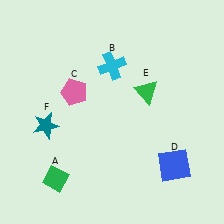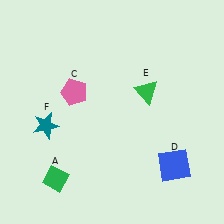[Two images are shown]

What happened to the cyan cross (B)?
The cyan cross (B) was removed in Image 2. It was in the top-left area of Image 1.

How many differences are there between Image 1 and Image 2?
There is 1 difference between the two images.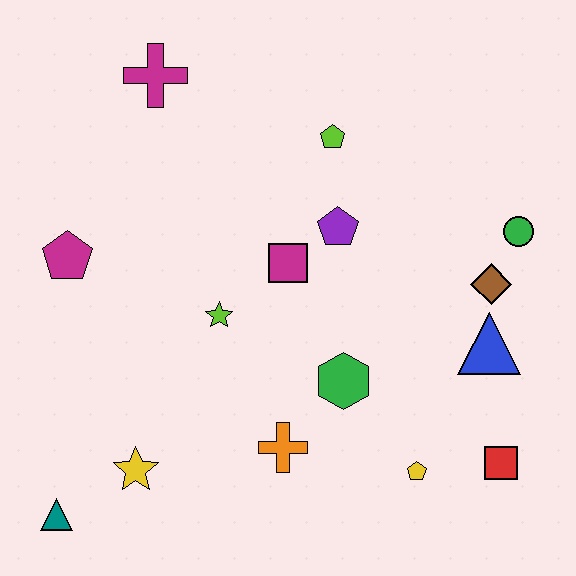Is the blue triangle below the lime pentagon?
Yes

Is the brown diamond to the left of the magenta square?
No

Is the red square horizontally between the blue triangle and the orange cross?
No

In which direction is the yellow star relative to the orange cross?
The yellow star is to the left of the orange cross.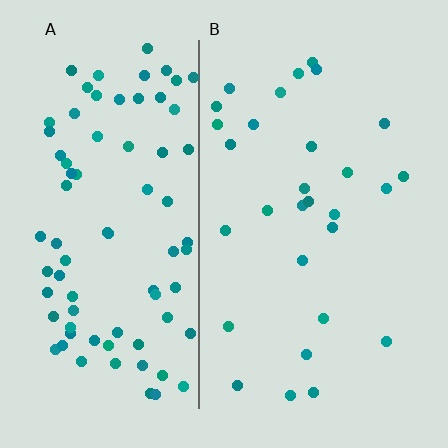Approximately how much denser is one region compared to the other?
Approximately 2.8× — region A over region B.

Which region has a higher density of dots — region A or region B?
A (the left).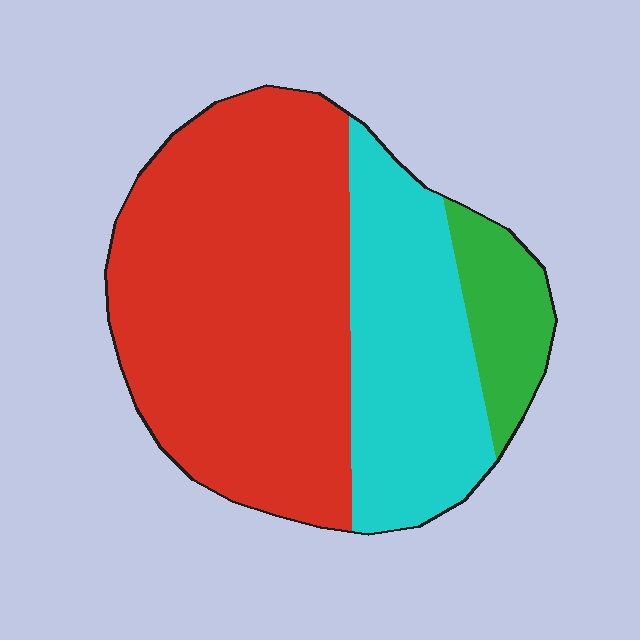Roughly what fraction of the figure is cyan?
Cyan covers around 30% of the figure.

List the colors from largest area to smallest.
From largest to smallest: red, cyan, green.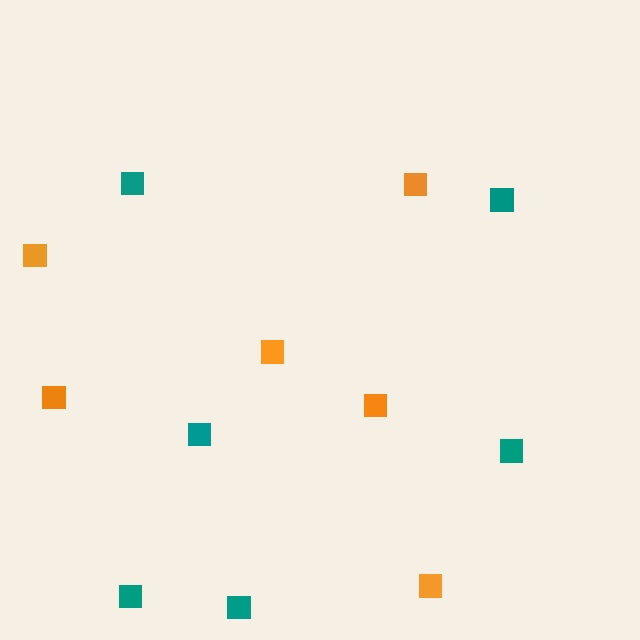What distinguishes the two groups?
There are 2 groups: one group of orange squares (6) and one group of teal squares (6).